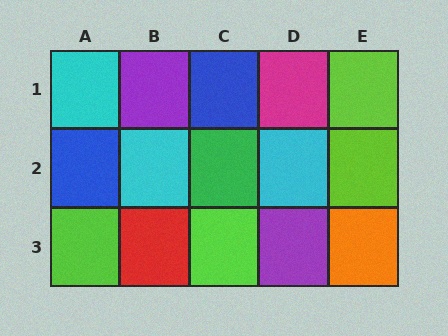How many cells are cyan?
3 cells are cyan.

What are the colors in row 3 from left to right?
Lime, red, lime, purple, orange.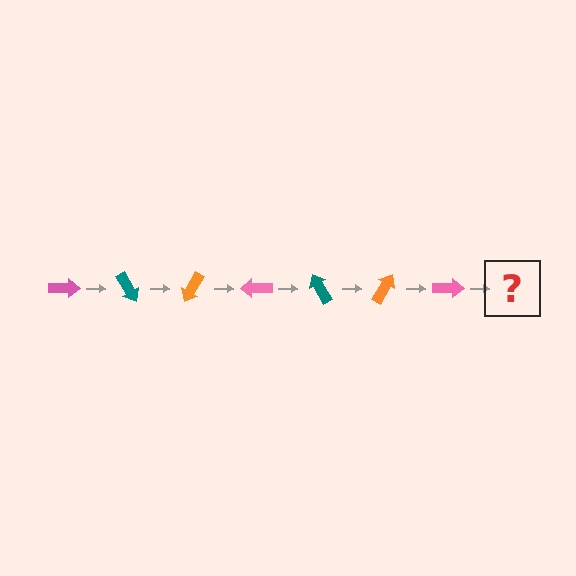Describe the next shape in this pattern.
It should be a teal arrow, rotated 420 degrees from the start.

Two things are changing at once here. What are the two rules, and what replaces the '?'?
The two rules are that it rotates 60 degrees each step and the color cycles through pink, teal, and orange. The '?' should be a teal arrow, rotated 420 degrees from the start.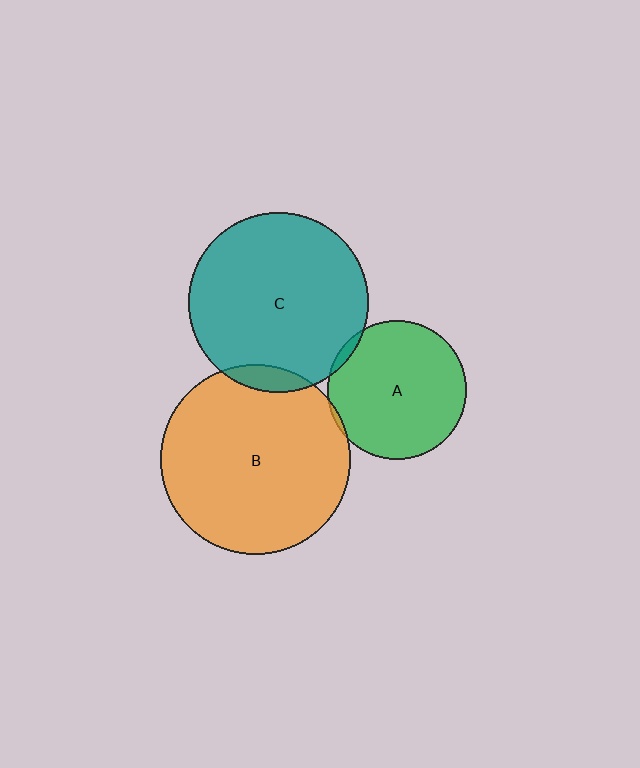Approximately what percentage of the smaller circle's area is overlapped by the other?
Approximately 5%.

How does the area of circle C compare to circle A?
Approximately 1.7 times.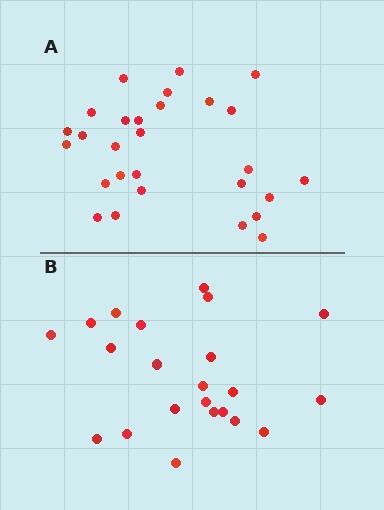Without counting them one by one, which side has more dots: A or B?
Region A (the top region) has more dots.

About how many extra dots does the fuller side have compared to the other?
Region A has about 6 more dots than region B.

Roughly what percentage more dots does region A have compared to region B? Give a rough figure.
About 25% more.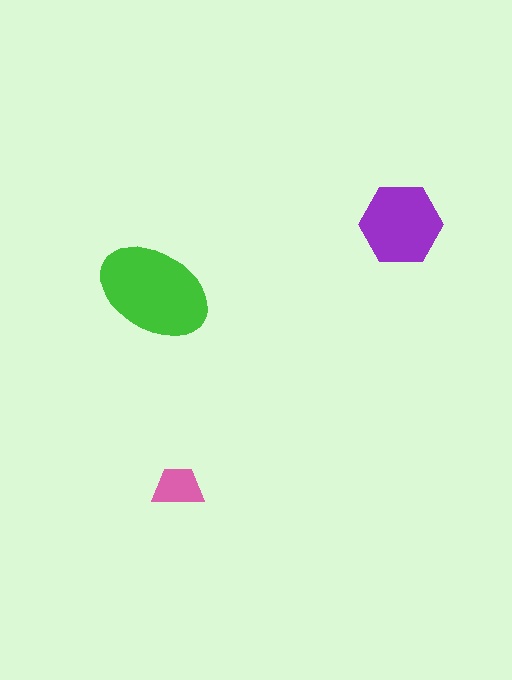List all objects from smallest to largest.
The pink trapezoid, the purple hexagon, the green ellipse.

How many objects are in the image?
There are 3 objects in the image.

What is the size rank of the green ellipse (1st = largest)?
1st.